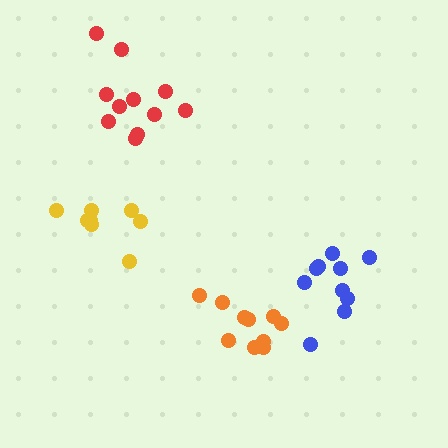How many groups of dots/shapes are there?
There are 4 groups.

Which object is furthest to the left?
The yellow cluster is leftmost.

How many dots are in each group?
Group 1: 11 dots, Group 2: 10 dots, Group 3: 8 dots, Group 4: 10 dots (39 total).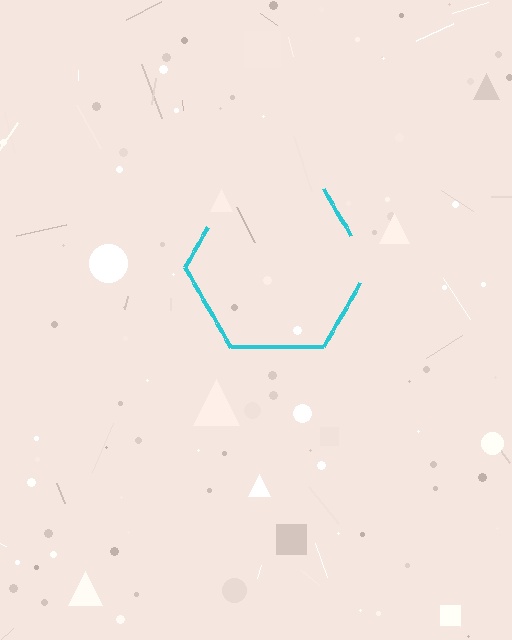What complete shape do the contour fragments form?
The contour fragments form a hexagon.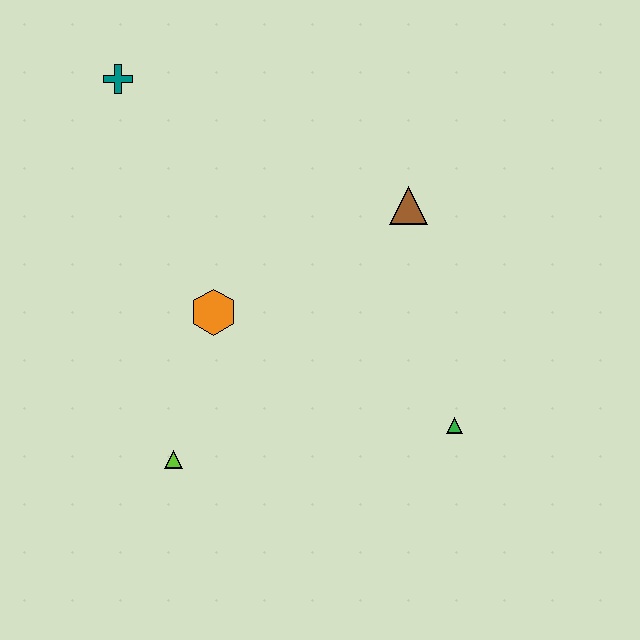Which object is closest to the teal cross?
The orange hexagon is closest to the teal cross.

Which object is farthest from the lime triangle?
The teal cross is farthest from the lime triangle.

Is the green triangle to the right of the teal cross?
Yes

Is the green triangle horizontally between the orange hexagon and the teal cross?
No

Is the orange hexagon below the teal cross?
Yes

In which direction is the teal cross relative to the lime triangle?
The teal cross is above the lime triangle.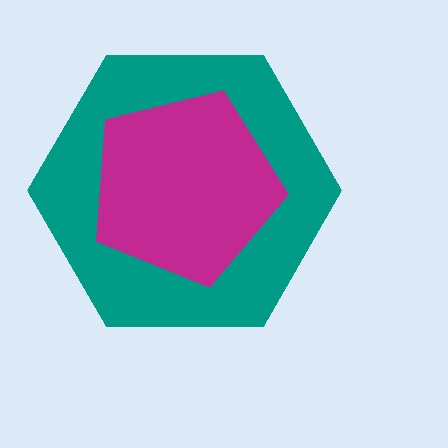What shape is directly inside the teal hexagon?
The magenta pentagon.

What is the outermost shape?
The teal hexagon.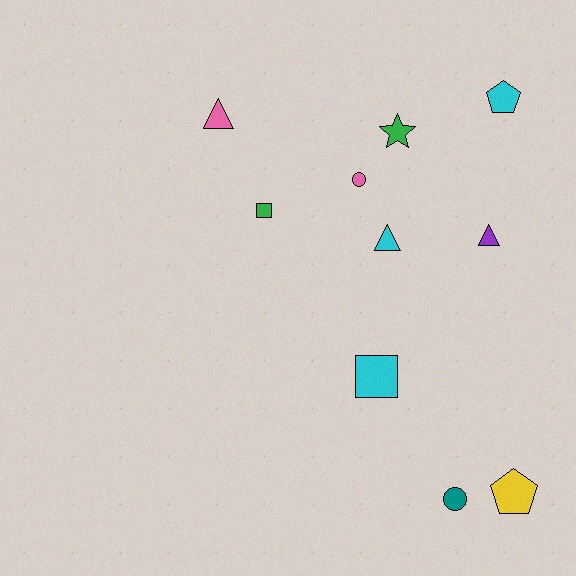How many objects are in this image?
There are 10 objects.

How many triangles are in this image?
There are 3 triangles.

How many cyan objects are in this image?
There are 3 cyan objects.